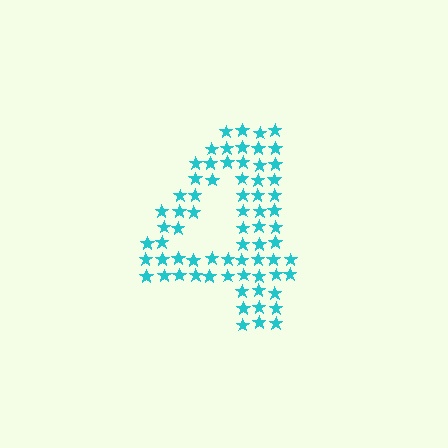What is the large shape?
The large shape is the digit 4.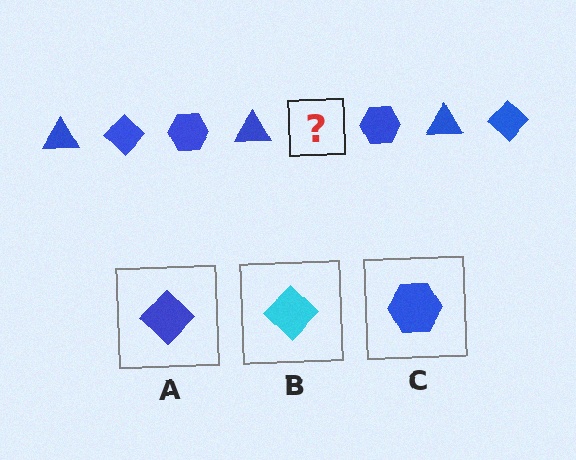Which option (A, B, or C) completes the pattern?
A.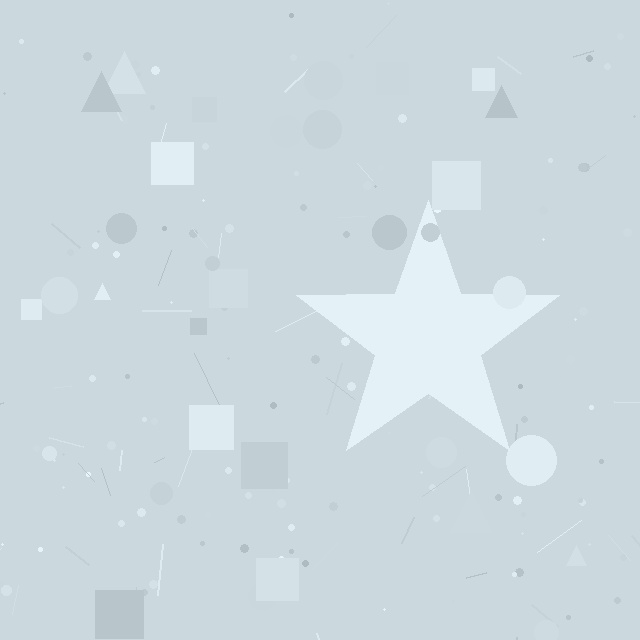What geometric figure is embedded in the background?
A star is embedded in the background.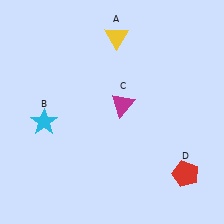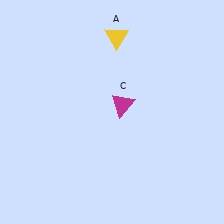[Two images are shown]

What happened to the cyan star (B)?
The cyan star (B) was removed in Image 2. It was in the bottom-left area of Image 1.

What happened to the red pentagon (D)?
The red pentagon (D) was removed in Image 2. It was in the bottom-right area of Image 1.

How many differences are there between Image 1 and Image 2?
There are 2 differences between the two images.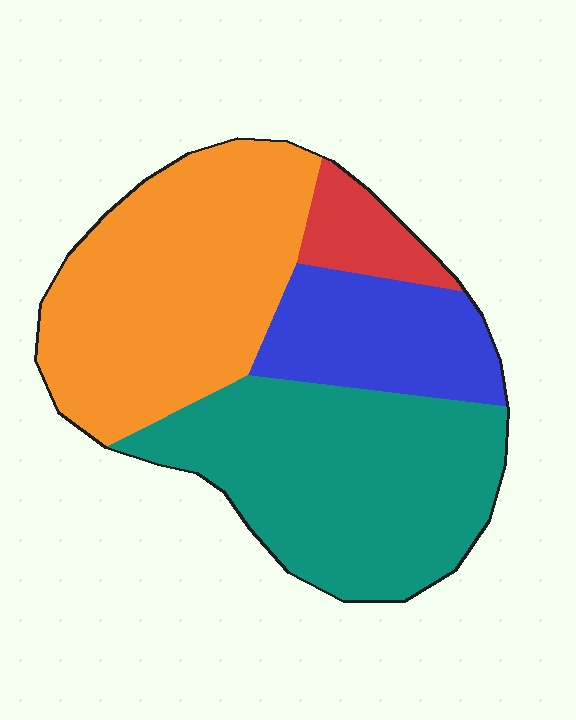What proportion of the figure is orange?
Orange takes up about three eighths (3/8) of the figure.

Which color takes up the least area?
Red, at roughly 5%.